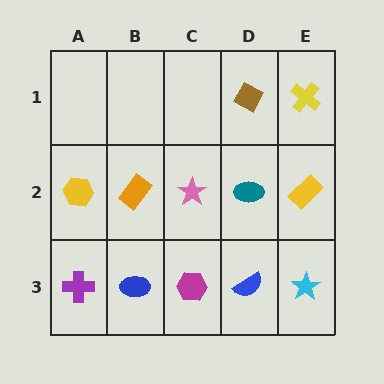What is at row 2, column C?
A pink star.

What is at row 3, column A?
A purple cross.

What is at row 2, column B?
An orange rectangle.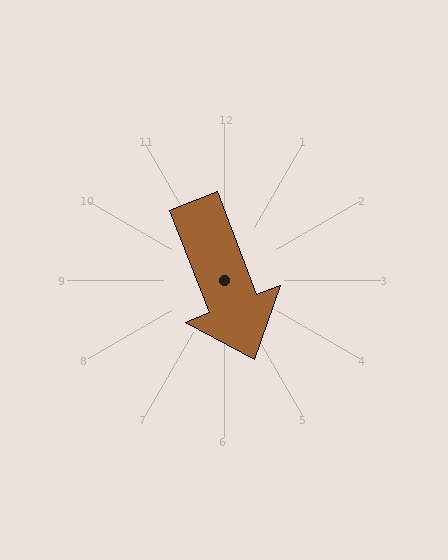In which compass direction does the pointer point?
South.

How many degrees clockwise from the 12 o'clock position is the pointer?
Approximately 159 degrees.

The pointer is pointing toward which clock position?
Roughly 5 o'clock.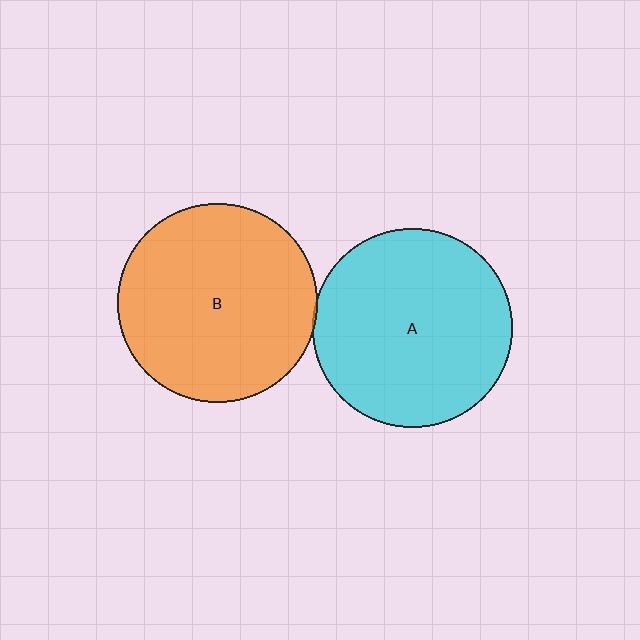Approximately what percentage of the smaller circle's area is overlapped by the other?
Approximately 5%.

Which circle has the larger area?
Circle B (orange).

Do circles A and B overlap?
Yes.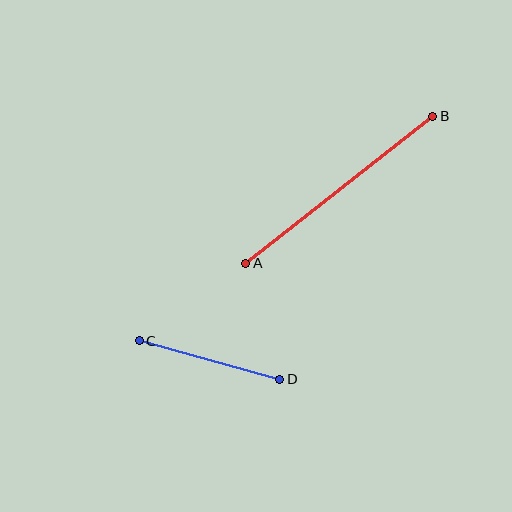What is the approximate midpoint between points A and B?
The midpoint is at approximately (339, 190) pixels.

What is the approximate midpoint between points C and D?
The midpoint is at approximately (209, 360) pixels.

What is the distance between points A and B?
The distance is approximately 238 pixels.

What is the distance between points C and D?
The distance is approximately 146 pixels.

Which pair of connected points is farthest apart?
Points A and B are farthest apart.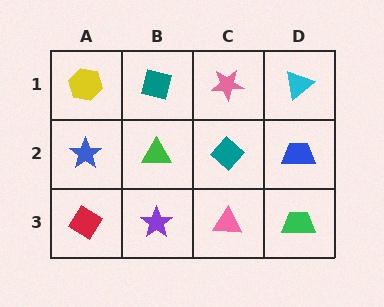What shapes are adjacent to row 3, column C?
A teal diamond (row 2, column C), a purple star (row 3, column B), a green trapezoid (row 3, column D).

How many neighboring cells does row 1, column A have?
2.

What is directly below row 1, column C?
A teal diamond.